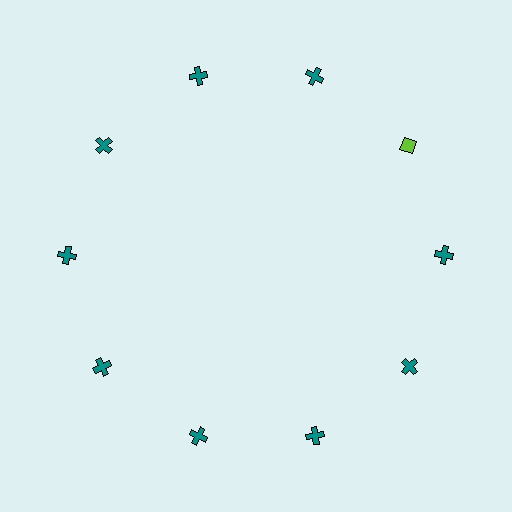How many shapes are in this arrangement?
There are 10 shapes arranged in a ring pattern.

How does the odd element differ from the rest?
It differs in both color (lime instead of teal) and shape (diamond instead of cross).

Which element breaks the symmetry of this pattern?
The lime diamond at roughly the 2 o'clock position breaks the symmetry. All other shapes are teal crosses.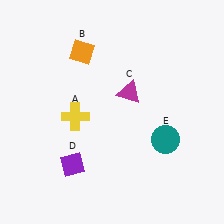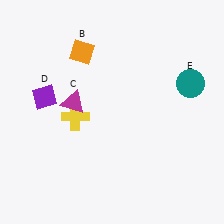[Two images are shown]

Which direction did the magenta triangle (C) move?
The magenta triangle (C) moved left.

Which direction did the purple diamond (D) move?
The purple diamond (D) moved up.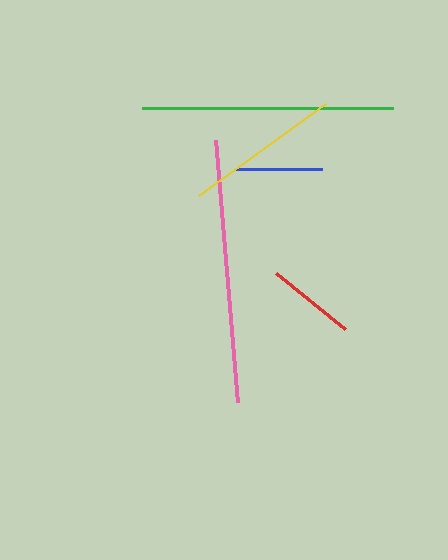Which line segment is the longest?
The pink line is the longest at approximately 263 pixels.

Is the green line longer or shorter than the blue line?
The green line is longer than the blue line.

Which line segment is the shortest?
The blue line is the shortest at approximately 87 pixels.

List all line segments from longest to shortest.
From longest to shortest: pink, green, yellow, red, blue.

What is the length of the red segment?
The red segment is approximately 89 pixels long.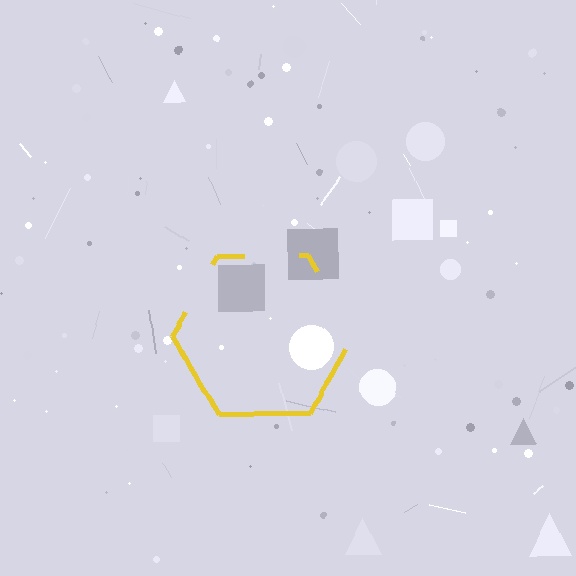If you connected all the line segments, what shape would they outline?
They would outline a hexagon.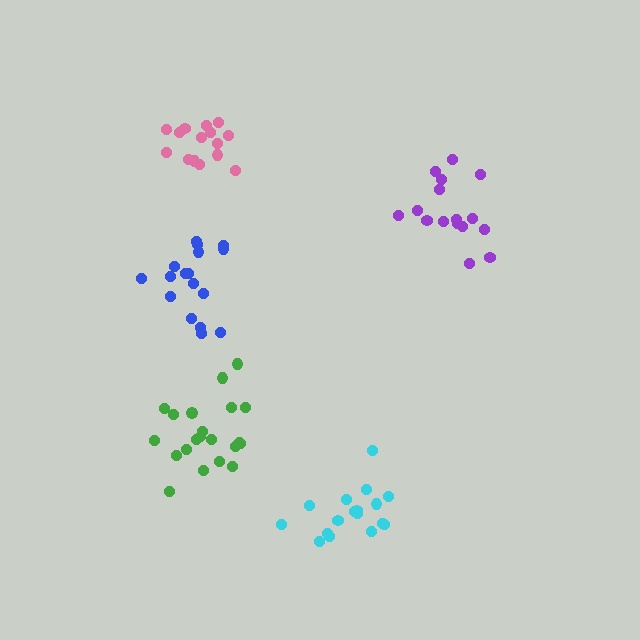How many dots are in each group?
Group 1: 16 dots, Group 2: 15 dots, Group 3: 17 dots, Group 4: 17 dots, Group 5: 21 dots (86 total).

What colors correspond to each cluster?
The clusters are colored: purple, pink, blue, cyan, green.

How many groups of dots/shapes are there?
There are 5 groups.